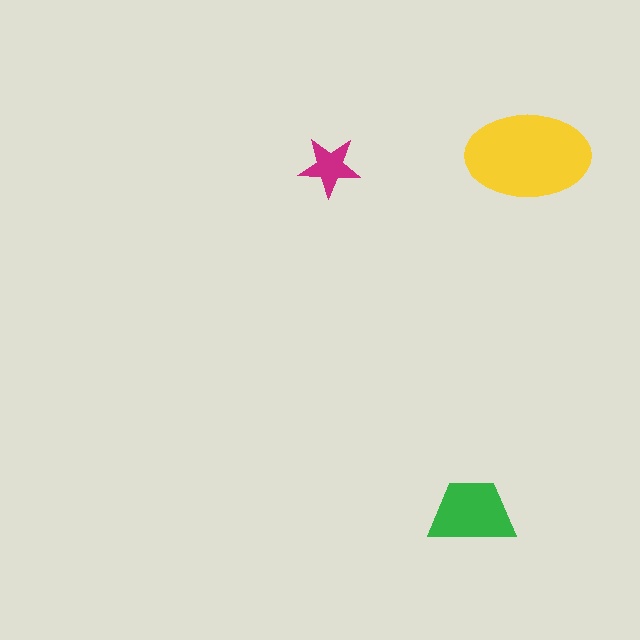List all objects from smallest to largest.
The magenta star, the green trapezoid, the yellow ellipse.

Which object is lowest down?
The green trapezoid is bottommost.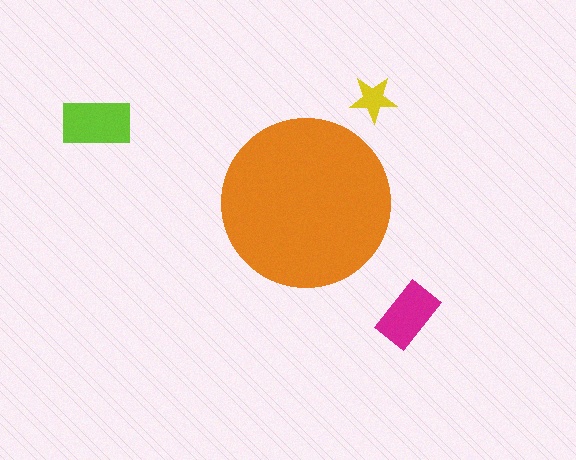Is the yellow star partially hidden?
No, the yellow star is fully visible.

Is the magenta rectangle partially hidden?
No, the magenta rectangle is fully visible.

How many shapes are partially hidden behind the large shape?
0 shapes are partially hidden.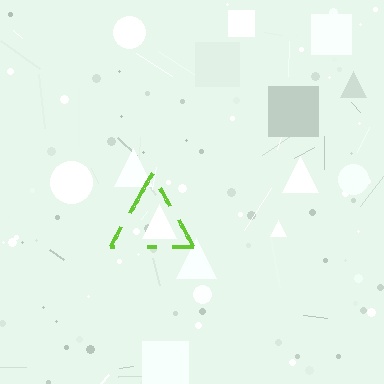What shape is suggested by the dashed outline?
The dashed outline suggests a triangle.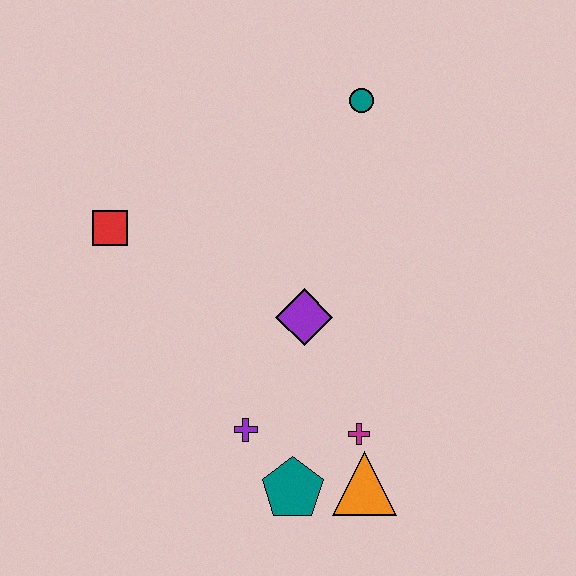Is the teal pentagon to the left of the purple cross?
No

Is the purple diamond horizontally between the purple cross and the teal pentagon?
No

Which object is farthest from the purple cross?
The teal circle is farthest from the purple cross.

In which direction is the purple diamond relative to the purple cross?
The purple diamond is above the purple cross.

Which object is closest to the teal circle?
The purple diamond is closest to the teal circle.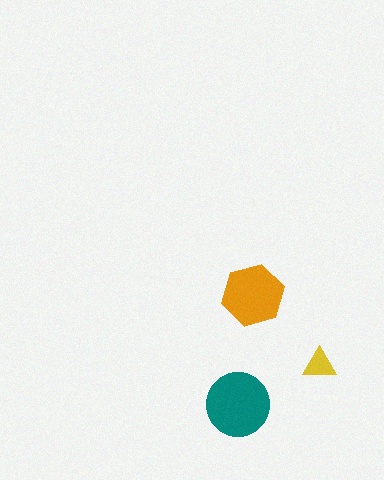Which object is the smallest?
The yellow triangle.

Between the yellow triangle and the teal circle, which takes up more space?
The teal circle.